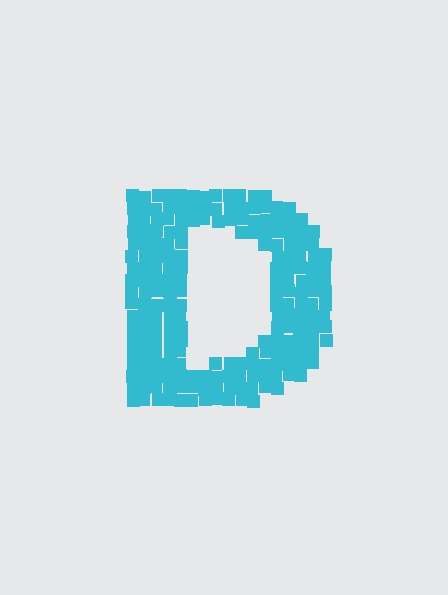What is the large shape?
The large shape is the letter D.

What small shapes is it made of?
It is made of small squares.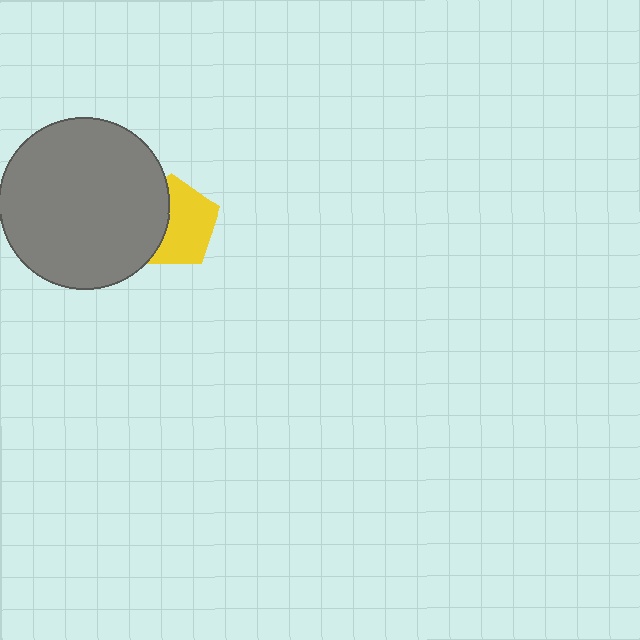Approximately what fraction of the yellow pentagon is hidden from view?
Roughly 40% of the yellow pentagon is hidden behind the gray circle.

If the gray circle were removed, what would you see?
You would see the complete yellow pentagon.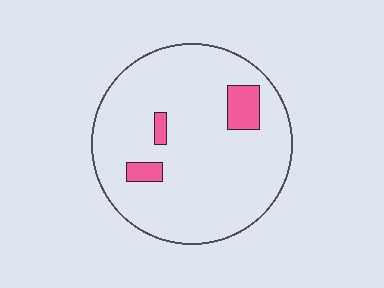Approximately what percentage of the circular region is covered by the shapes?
Approximately 10%.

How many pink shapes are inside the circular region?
3.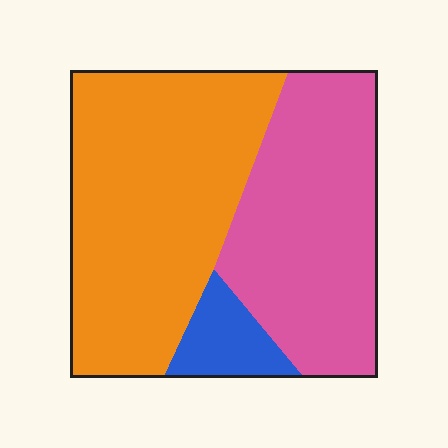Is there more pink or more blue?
Pink.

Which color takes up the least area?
Blue, at roughly 10%.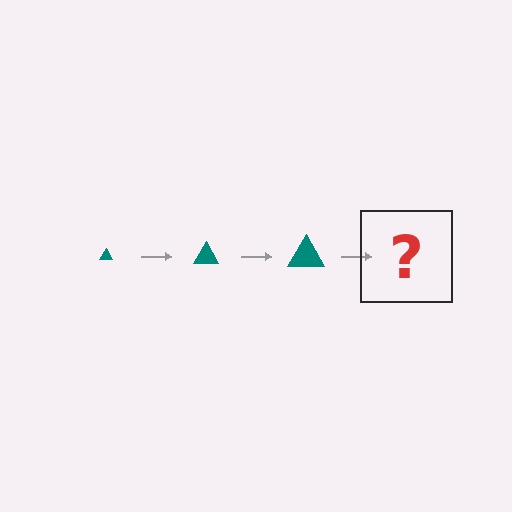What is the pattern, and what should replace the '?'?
The pattern is that the triangle gets progressively larger each step. The '?' should be a teal triangle, larger than the previous one.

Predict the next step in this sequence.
The next step is a teal triangle, larger than the previous one.